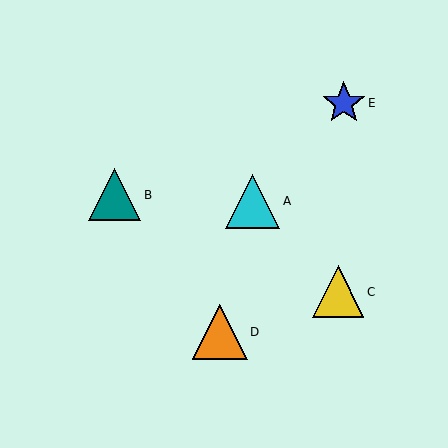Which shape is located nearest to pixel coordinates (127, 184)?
The teal triangle (labeled B) at (115, 195) is nearest to that location.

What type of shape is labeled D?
Shape D is an orange triangle.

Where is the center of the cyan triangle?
The center of the cyan triangle is at (253, 201).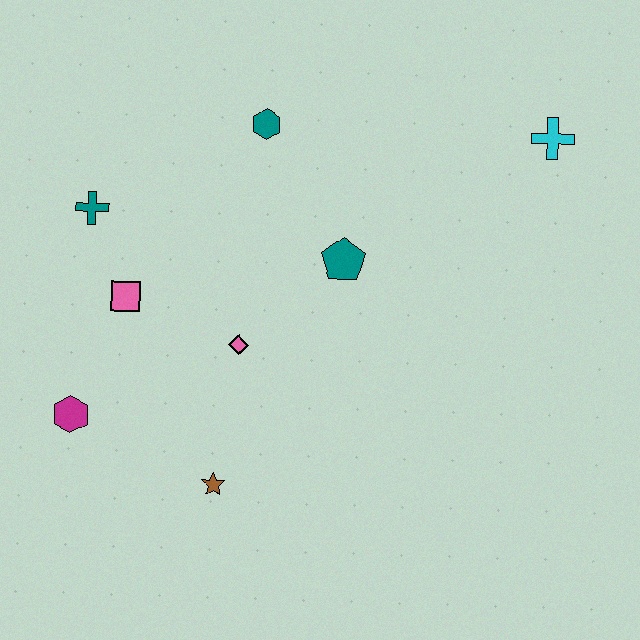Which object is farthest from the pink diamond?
The cyan cross is farthest from the pink diamond.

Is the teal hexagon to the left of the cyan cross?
Yes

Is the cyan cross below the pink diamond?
No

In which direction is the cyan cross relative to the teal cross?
The cyan cross is to the right of the teal cross.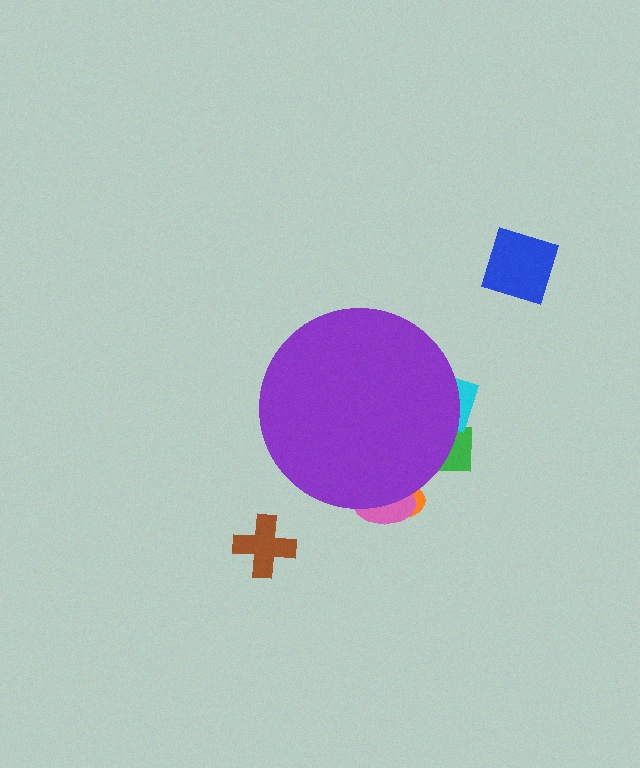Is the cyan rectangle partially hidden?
Yes, the cyan rectangle is partially hidden behind the purple circle.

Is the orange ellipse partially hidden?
Yes, the orange ellipse is partially hidden behind the purple circle.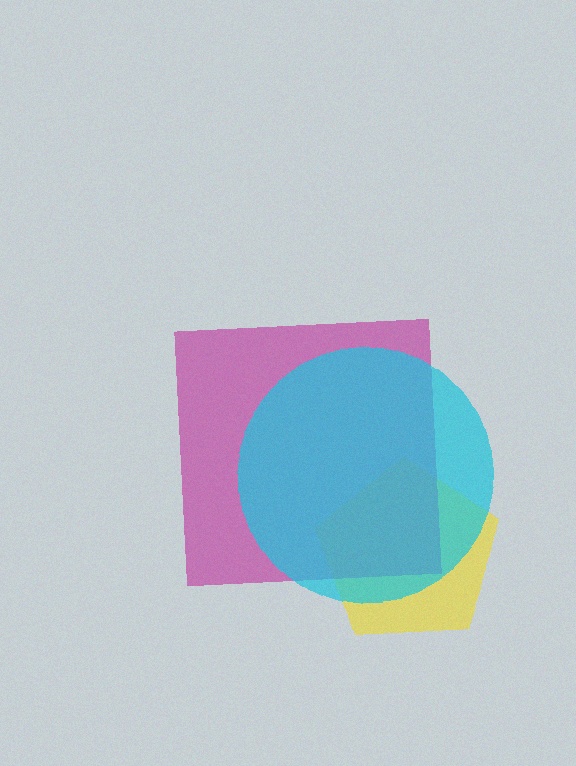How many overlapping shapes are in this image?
There are 3 overlapping shapes in the image.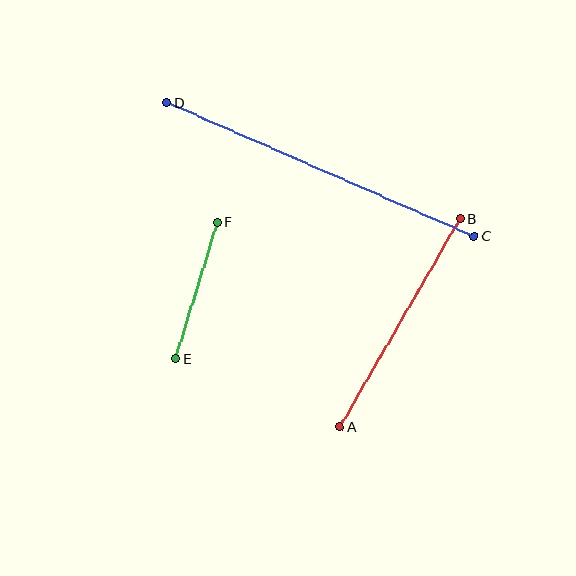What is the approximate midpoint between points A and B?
The midpoint is at approximately (400, 322) pixels.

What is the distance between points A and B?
The distance is approximately 241 pixels.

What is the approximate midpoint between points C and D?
The midpoint is at approximately (320, 169) pixels.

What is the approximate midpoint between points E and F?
The midpoint is at approximately (197, 290) pixels.